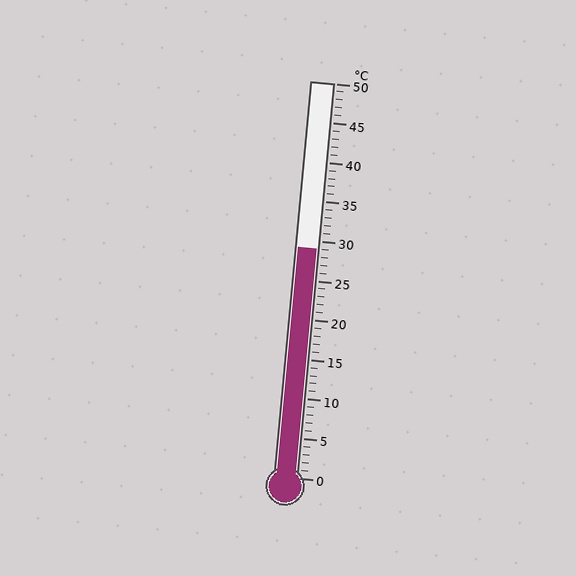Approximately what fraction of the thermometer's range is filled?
The thermometer is filled to approximately 60% of its range.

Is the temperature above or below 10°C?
The temperature is above 10°C.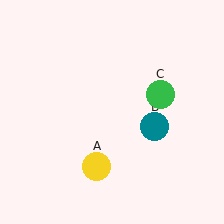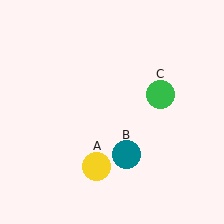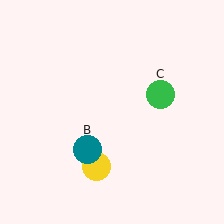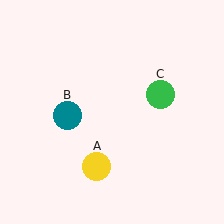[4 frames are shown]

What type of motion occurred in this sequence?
The teal circle (object B) rotated clockwise around the center of the scene.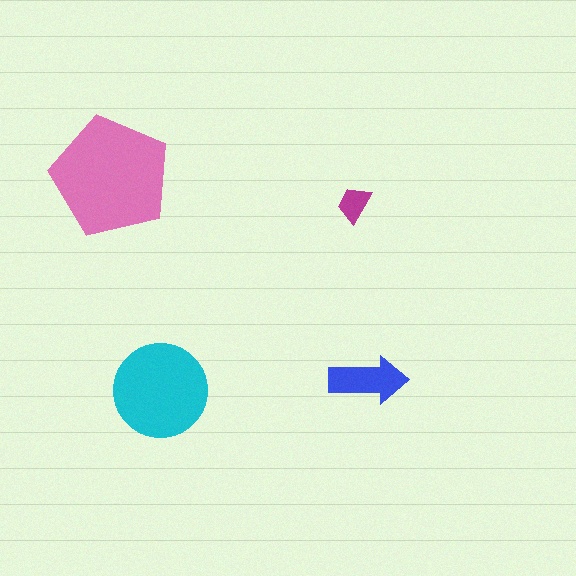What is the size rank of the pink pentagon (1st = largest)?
1st.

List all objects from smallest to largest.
The magenta trapezoid, the blue arrow, the cyan circle, the pink pentagon.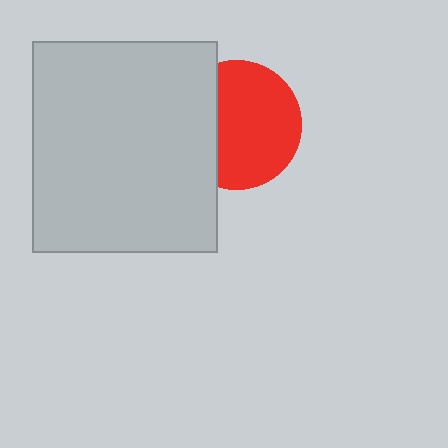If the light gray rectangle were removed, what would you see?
You would see the complete red circle.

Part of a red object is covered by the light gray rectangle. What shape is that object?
It is a circle.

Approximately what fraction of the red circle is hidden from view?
Roughly 32% of the red circle is hidden behind the light gray rectangle.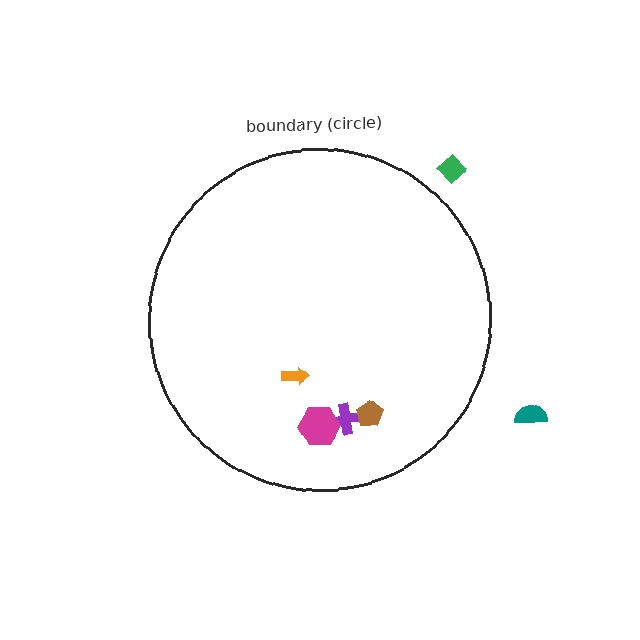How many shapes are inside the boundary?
4 inside, 2 outside.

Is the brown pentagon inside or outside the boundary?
Inside.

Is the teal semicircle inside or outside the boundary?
Outside.